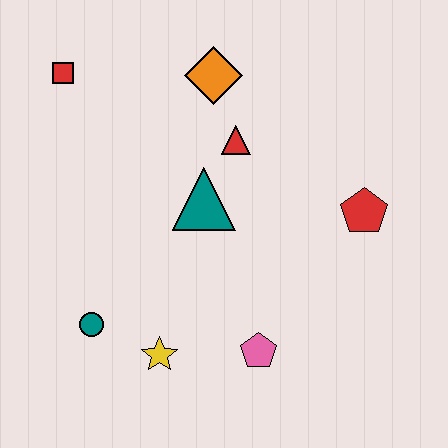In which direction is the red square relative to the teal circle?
The red square is above the teal circle.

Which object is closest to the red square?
The orange diamond is closest to the red square.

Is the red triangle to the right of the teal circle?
Yes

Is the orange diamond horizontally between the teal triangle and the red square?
No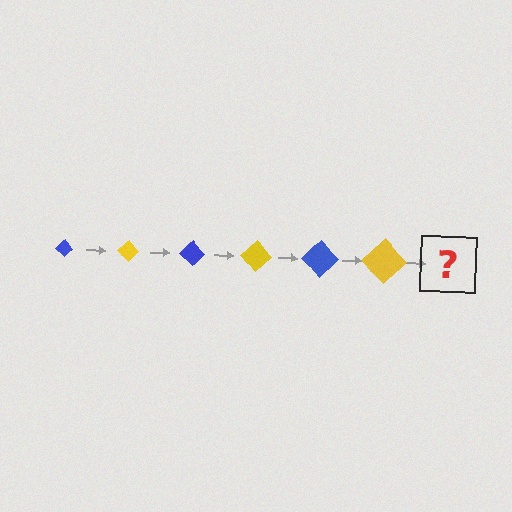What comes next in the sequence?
The next element should be a blue diamond, larger than the previous one.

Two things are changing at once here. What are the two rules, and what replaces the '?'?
The two rules are that the diamond grows larger each step and the color cycles through blue and yellow. The '?' should be a blue diamond, larger than the previous one.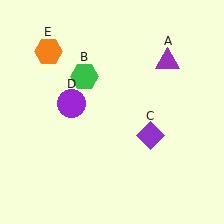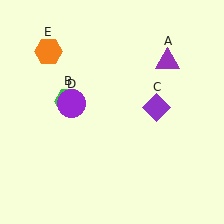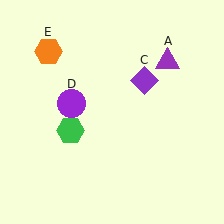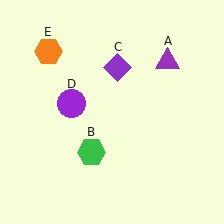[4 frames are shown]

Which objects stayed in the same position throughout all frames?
Purple triangle (object A) and purple circle (object D) and orange hexagon (object E) remained stationary.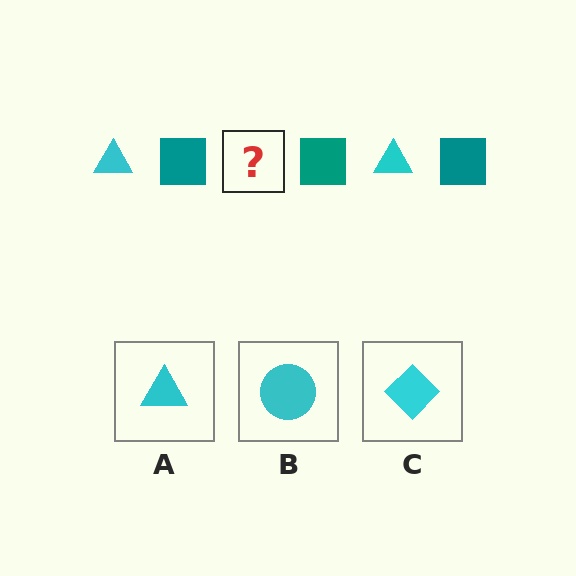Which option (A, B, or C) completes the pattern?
A.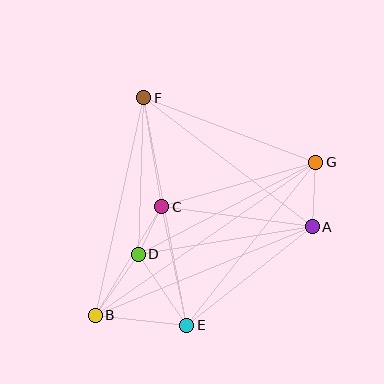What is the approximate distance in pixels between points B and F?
The distance between B and F is approximately 223 pixels.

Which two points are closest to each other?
Points C and D are closest to each other.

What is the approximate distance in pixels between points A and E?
The distance between A and E is approximately 159 pixels.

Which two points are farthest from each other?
Points B and G are farthest from each other.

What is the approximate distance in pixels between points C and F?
The distance between C and F is approximately 110 pixels.